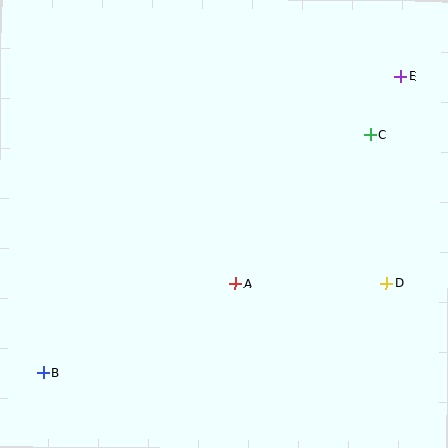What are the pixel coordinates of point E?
Point E is at (401, 77).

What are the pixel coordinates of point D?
Point D is at (386, 284).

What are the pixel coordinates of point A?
Point A is at (235, 284).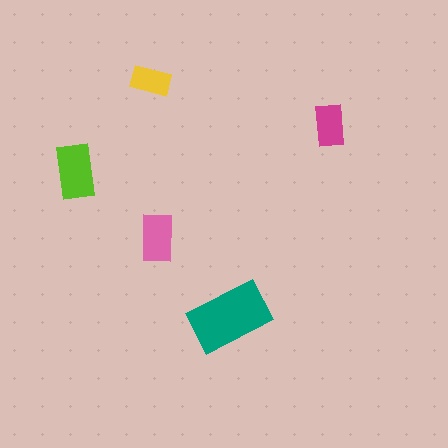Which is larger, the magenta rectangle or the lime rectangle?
The lime one.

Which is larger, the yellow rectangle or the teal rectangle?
The teal one.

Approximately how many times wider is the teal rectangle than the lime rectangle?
About 1.5 times wider.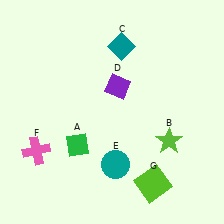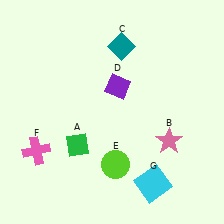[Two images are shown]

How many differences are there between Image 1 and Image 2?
There are 3 differences between the two images.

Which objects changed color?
B changed from lime to pink. E changed from teal to lime. G changed from lime to cyan.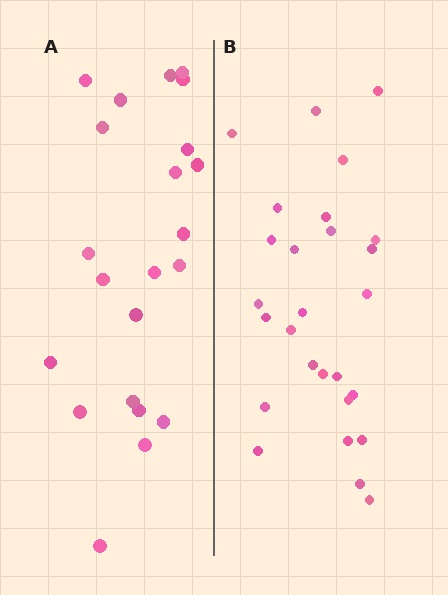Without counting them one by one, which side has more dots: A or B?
Region B (the right region) has more dots.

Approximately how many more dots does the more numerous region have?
Region B has about 5 more dots than region A.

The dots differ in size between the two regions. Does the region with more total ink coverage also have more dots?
No. Region A has more total ink coverage because its dots are larger, but region B actually contains more individual dots. Total area can be misleading — the number of items is what matters here.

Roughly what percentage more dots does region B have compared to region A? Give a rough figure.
About 25% more.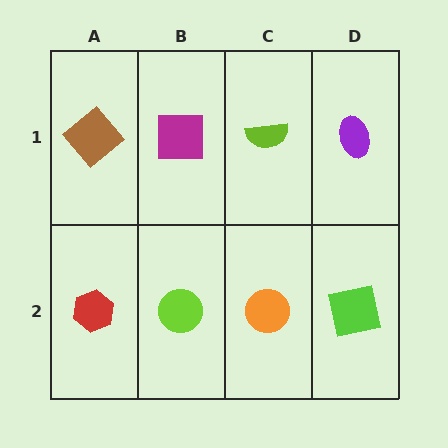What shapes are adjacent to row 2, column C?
A lime semicircle (row 1, column C), a lime circle (row 2, column B), a lime square (row 2, column D).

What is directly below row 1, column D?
A lime square.